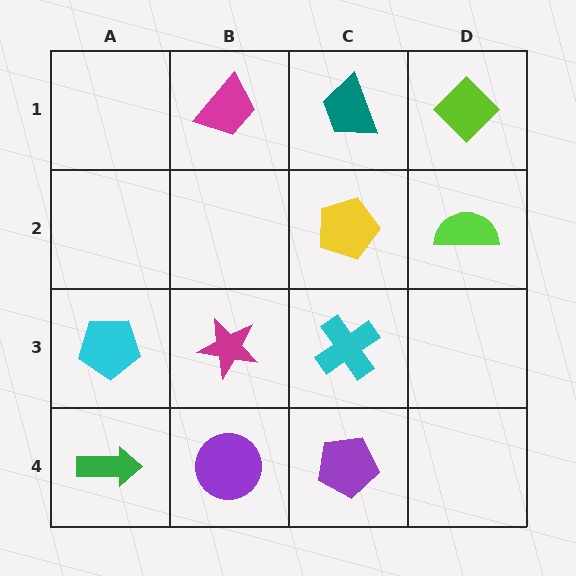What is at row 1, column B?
A magenta trapezoid.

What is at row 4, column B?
A purple circle.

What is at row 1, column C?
A teal trapezoid.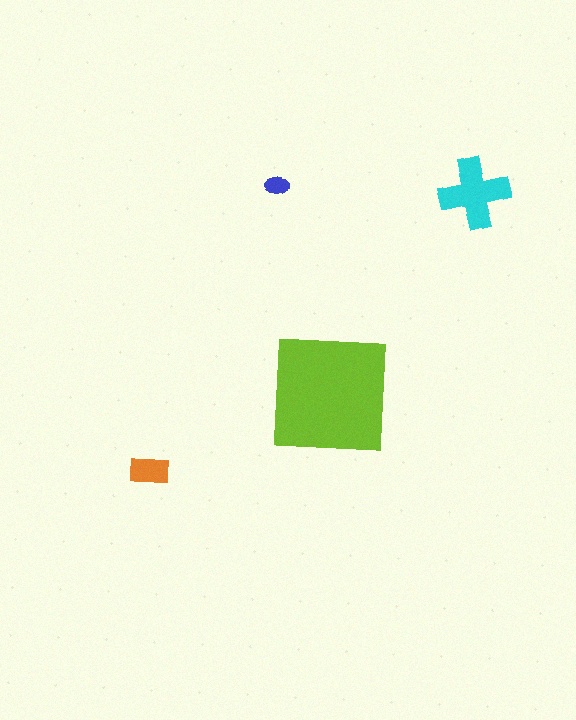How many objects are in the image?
There are 4 objects in the image.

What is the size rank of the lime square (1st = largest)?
1st.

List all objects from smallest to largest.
The blue ellipse, the orange rectangle, the cyan cross, the lime square.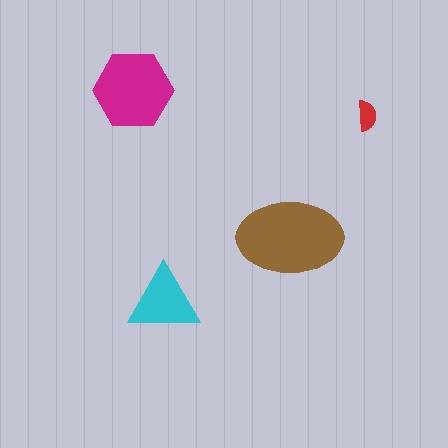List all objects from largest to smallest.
The brown ellipse, the magenta hexagon, the cyan triangle, the red semicircle.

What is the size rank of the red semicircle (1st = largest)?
4th.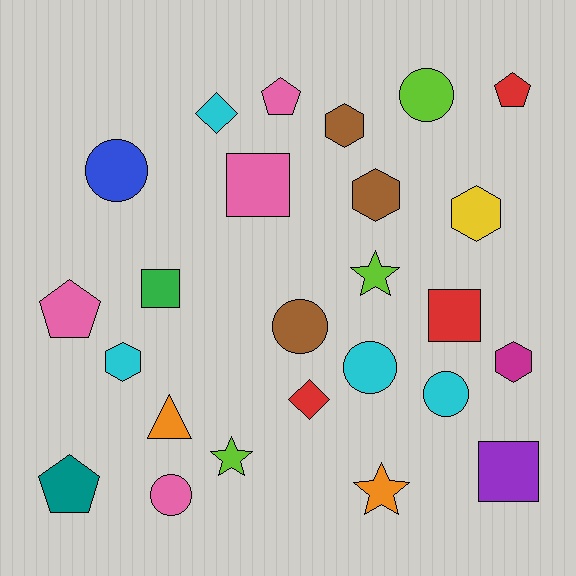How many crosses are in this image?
There are no crosses.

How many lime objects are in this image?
There are 3 lime objects.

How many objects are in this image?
There are 25 objects.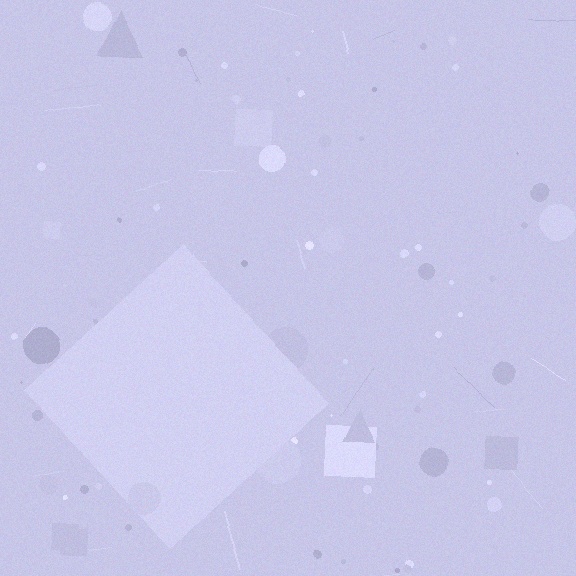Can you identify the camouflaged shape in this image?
The camouflaged shape is a diamond.